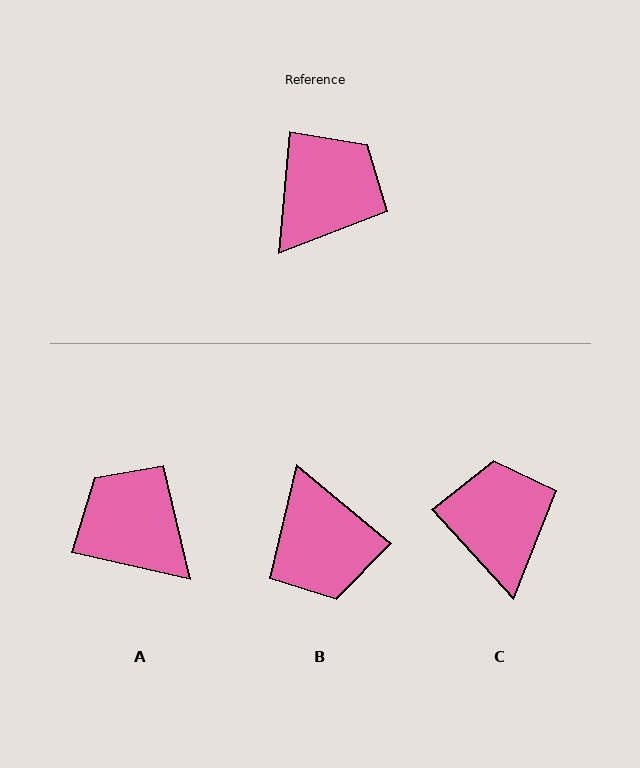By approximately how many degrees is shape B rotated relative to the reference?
Approximately 124 degrees clockwise.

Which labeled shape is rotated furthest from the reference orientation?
B, about 124 degrees away.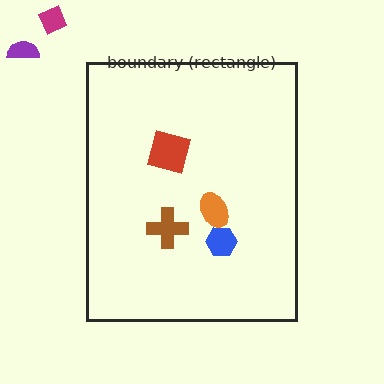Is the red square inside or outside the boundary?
Inside.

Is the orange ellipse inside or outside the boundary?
Inside.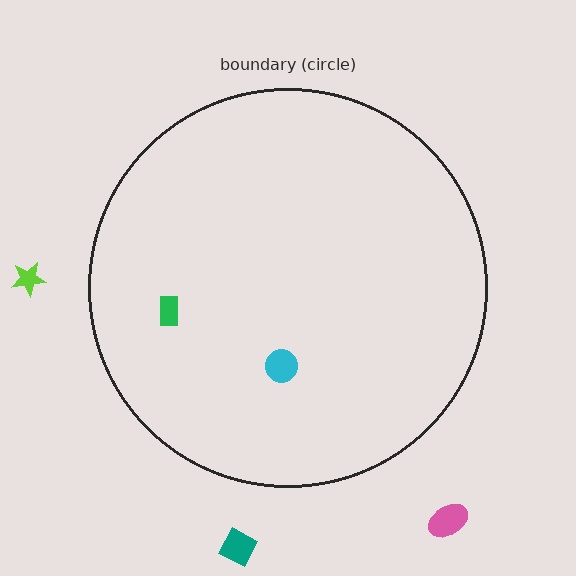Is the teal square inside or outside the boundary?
Outside.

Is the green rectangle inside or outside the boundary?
Inside.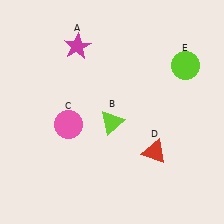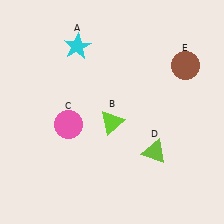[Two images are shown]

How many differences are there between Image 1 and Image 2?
There are 3 differences between the two images.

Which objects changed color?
A changed from magenta to cyan. D changed from red to lime. E changed from lime to brown.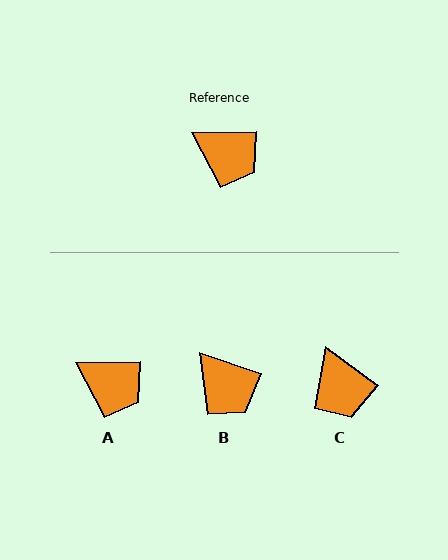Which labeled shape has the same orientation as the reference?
A.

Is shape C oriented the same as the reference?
No, it is off by about 38 degrees.